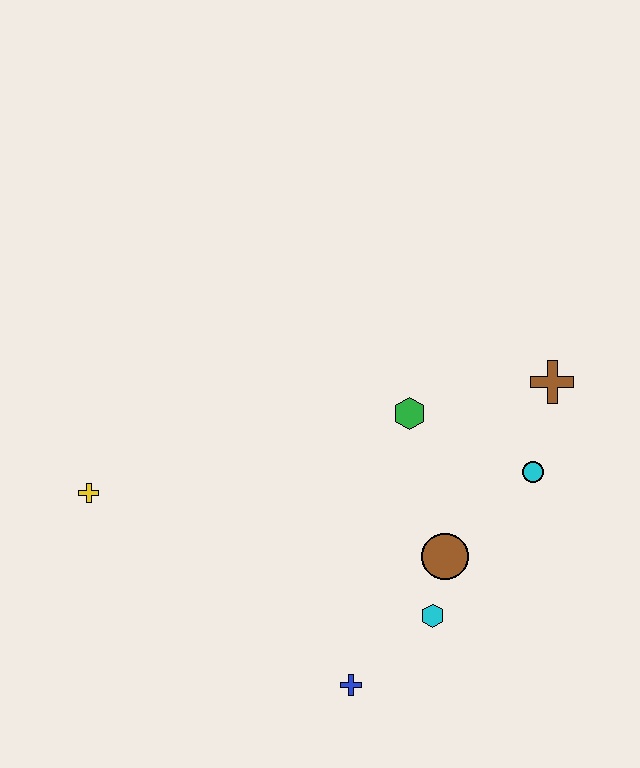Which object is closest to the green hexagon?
The cyan circle is closest to the green hexagon.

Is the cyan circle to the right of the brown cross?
No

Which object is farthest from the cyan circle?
The yellow cross is farthest from the cyan circle.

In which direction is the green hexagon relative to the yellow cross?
The green hexagon is to the right of the yellow cross.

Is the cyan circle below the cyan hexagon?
No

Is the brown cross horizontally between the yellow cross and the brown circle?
No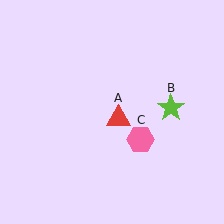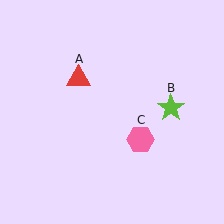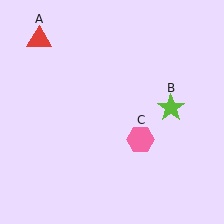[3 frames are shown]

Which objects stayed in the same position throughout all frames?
Lime star (object B) and pink hexagon (object C) remained stationary.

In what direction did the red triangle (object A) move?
The red triangle (object A) moved up and to the left.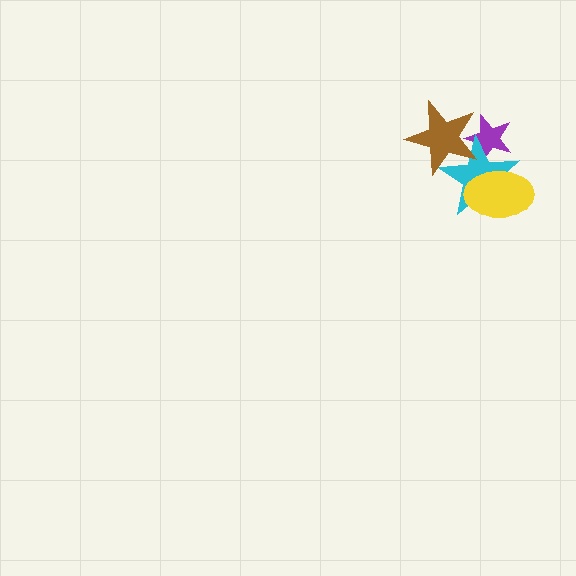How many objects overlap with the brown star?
2 objects overlap with the brown star.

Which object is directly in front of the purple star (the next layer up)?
The cyan star is directly in front of the purple star.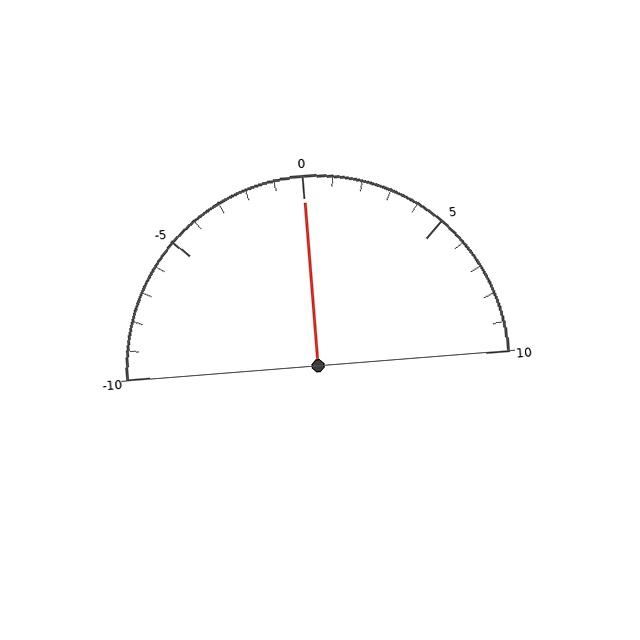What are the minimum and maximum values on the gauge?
The gauge ranges from -10 to 10.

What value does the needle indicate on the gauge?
The needle indicates approximately 0.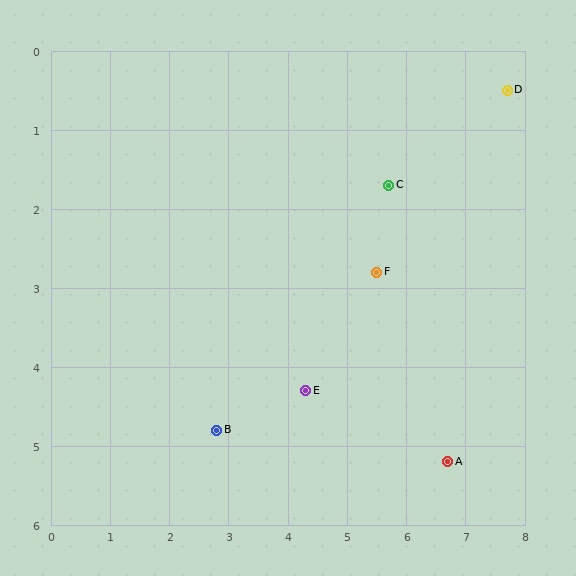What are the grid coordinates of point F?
Point F is at approximately (5.5, 2.8).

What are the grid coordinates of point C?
Point C is at approximately (5.7, 1.7).